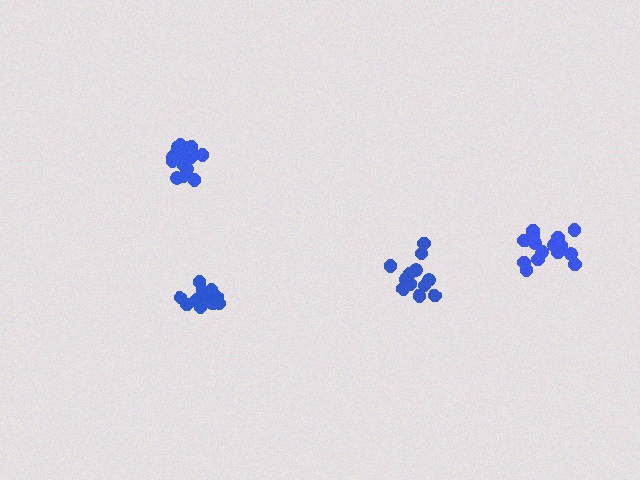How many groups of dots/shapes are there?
There are 4 groups.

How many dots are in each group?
Group 1: 17 dots, Group 2: 14 dots, Group 3: 19 dots, Group 4: 15 dots (65 total).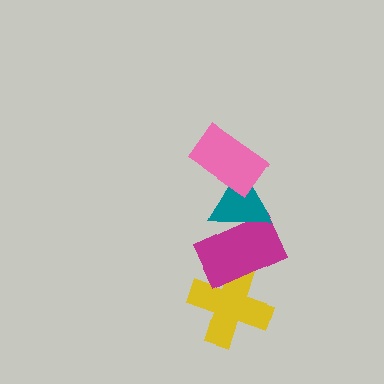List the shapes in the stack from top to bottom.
From top to bottom: the pink rectangle, the teal triangle, the magenta rectangle, the yellow cross.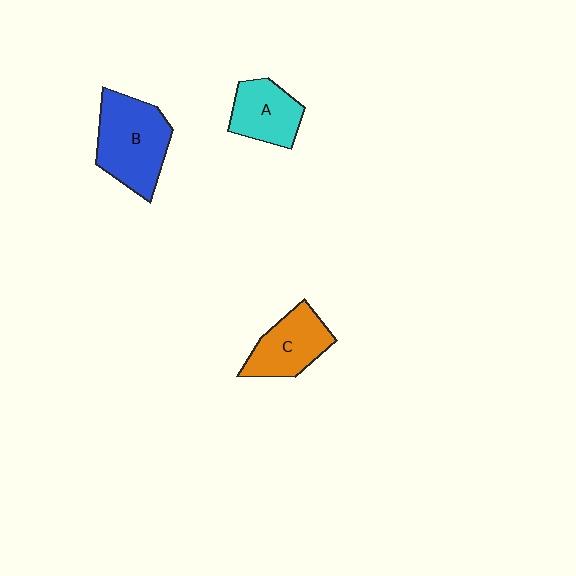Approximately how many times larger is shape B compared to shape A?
Approximately 1.5 times.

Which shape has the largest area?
Shape B (blue).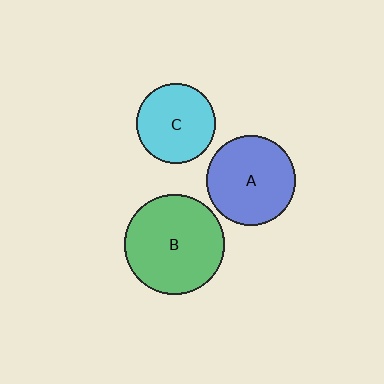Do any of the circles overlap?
No, none of the circles overlap.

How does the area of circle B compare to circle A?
Approximately 1.3 times.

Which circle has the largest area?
Circle B (green).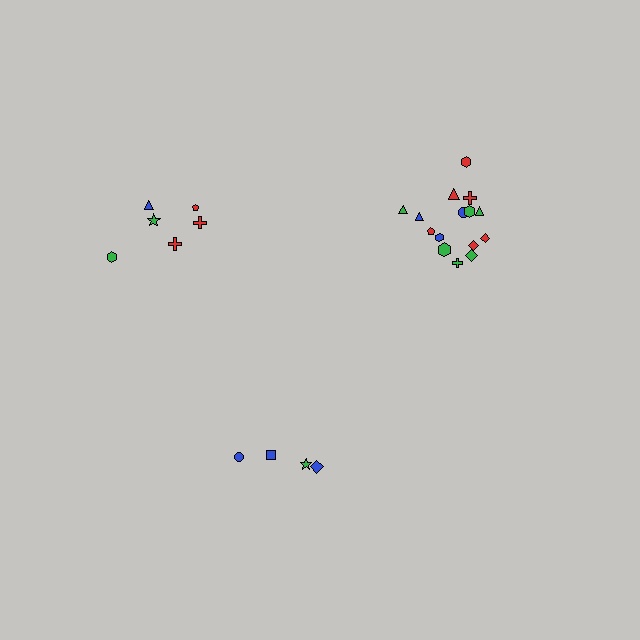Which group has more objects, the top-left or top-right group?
The top-right group.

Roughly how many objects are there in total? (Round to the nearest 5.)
Roughly 25 objects in total.